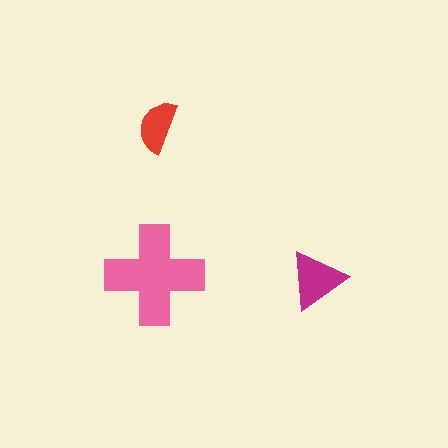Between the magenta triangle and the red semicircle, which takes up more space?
The magenta triangle.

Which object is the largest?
The pink cross.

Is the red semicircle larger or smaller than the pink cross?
Smaller.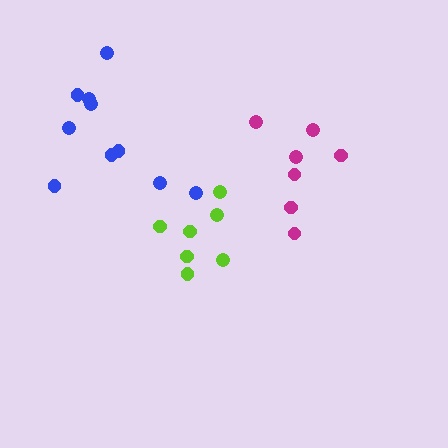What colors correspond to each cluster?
The clusters are colored: lime, blue, magenta.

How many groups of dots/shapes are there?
There are 3 groups.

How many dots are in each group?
Group 1: 7 dots, Group 2: 10 dots, Group 3: 7 dots (24 total).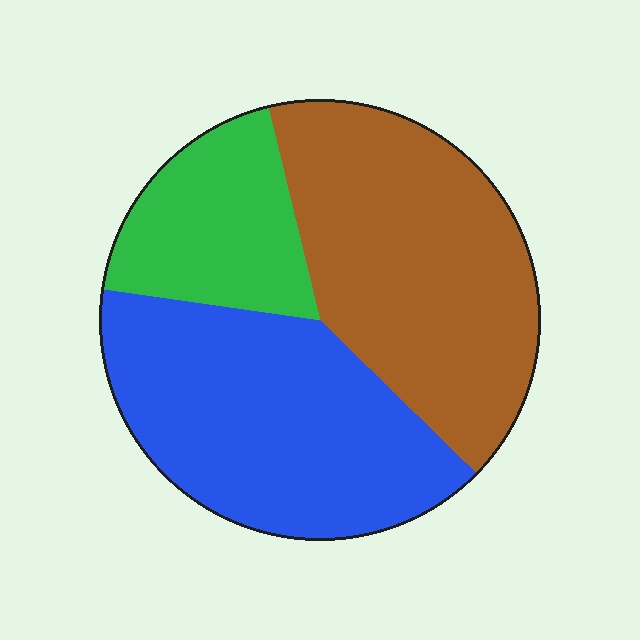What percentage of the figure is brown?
Brown takes up about two fifths (2/5) of the figure.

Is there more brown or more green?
Brown.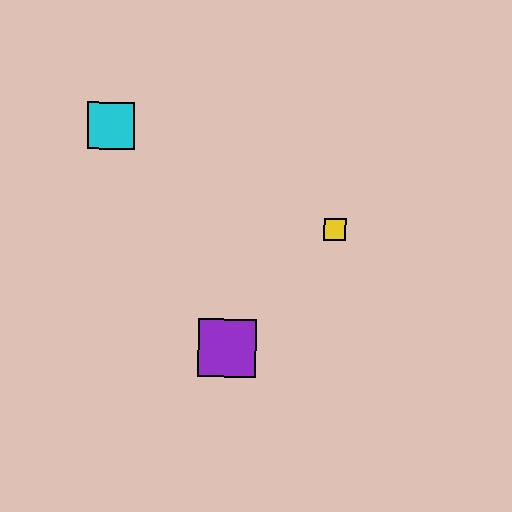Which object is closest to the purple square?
The yellow square is closest to the purple square.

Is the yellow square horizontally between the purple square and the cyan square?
No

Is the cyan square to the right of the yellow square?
No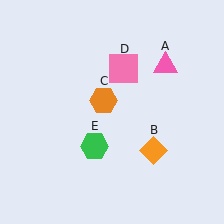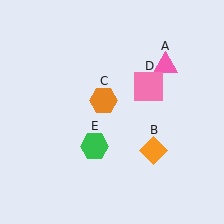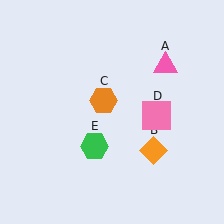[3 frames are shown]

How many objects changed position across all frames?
1 object changed position: pink square (object D).